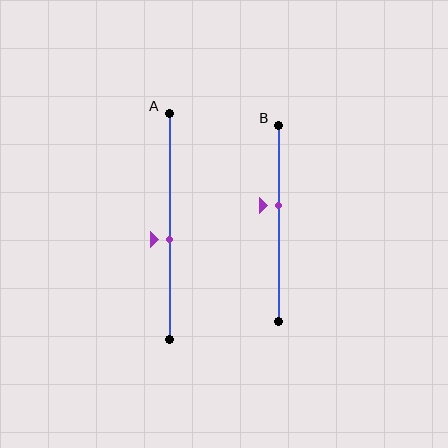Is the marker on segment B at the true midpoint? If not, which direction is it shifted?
No, the marker on segment B is shifted upward by about 9% of the segment length.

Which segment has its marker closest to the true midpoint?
Segment A has its marker closest to the true midpoint.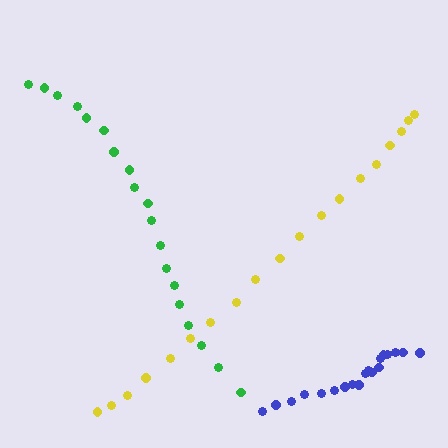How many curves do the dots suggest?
There are 3 distinct paths.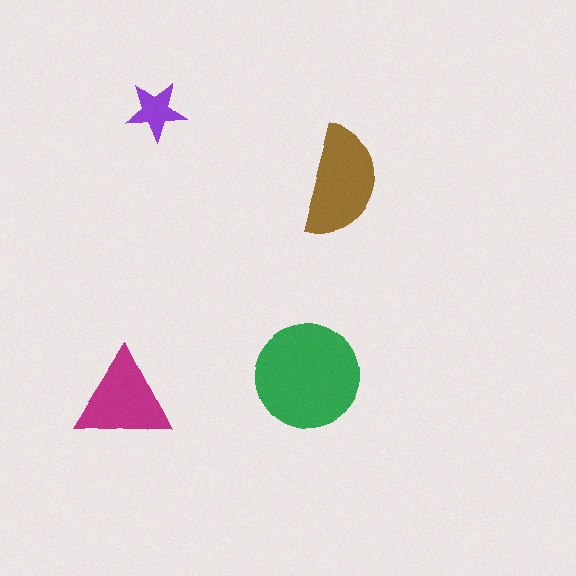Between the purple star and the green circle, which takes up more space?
The green circle.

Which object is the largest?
The green circle.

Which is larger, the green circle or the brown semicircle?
The green circle.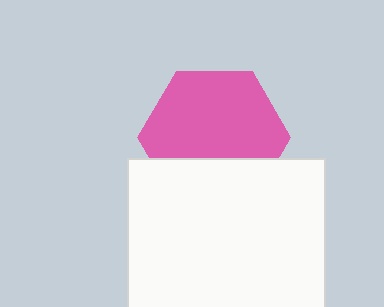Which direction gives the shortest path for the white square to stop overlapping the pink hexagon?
Moving down gives the shortest separation.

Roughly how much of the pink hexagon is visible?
Most of it is visible (roughly 69%).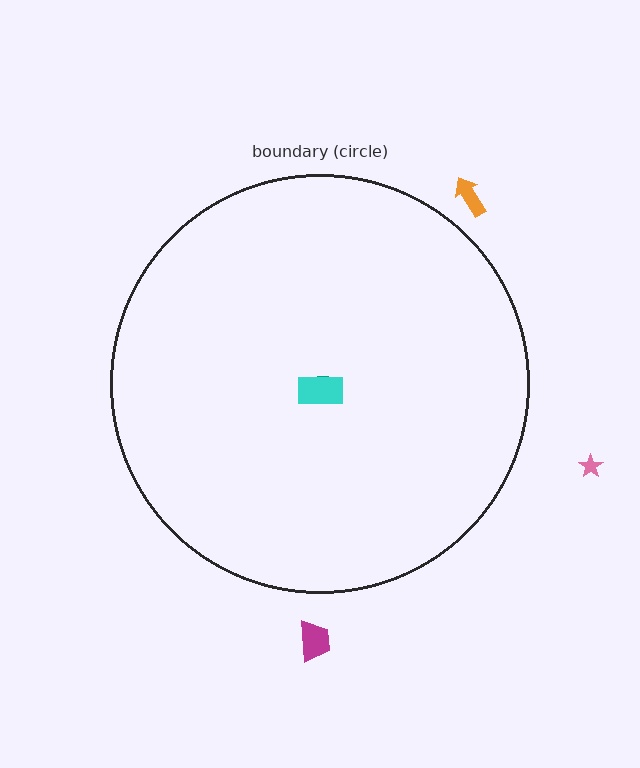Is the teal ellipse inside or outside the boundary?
Inside.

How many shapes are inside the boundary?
2 inside, 3 outside.